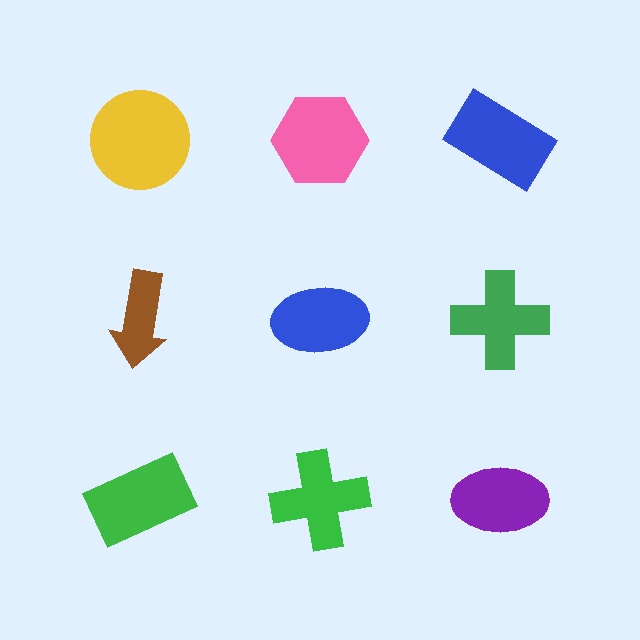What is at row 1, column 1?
A yellow circle.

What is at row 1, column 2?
A pink hexagon.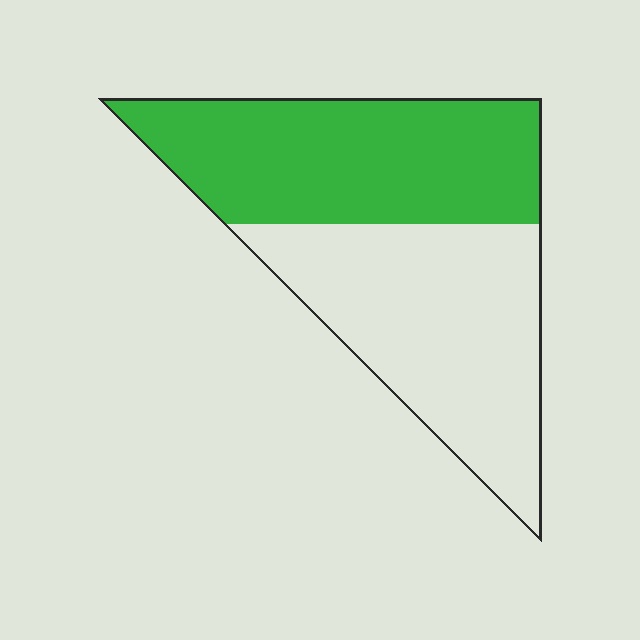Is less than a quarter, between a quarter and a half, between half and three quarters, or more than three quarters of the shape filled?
Between a quarter and a half.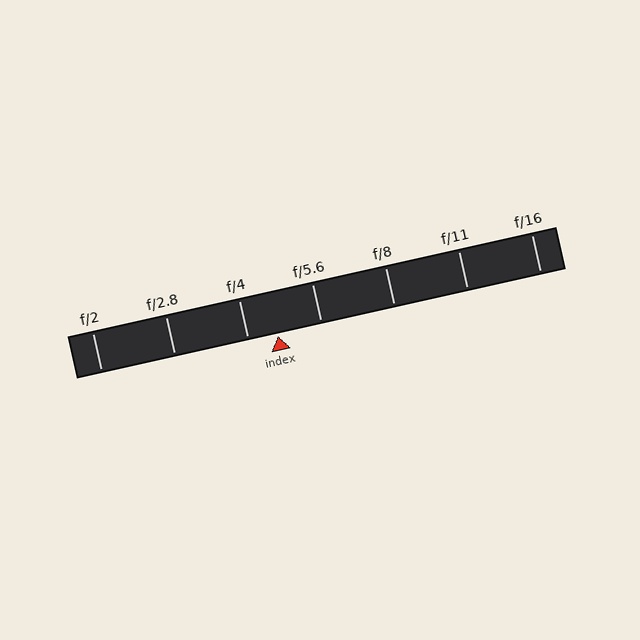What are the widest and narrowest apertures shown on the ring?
The widest aperture shown is f/2 and the narrowest is f/16.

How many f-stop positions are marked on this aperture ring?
There are 7 f-stop positions marked.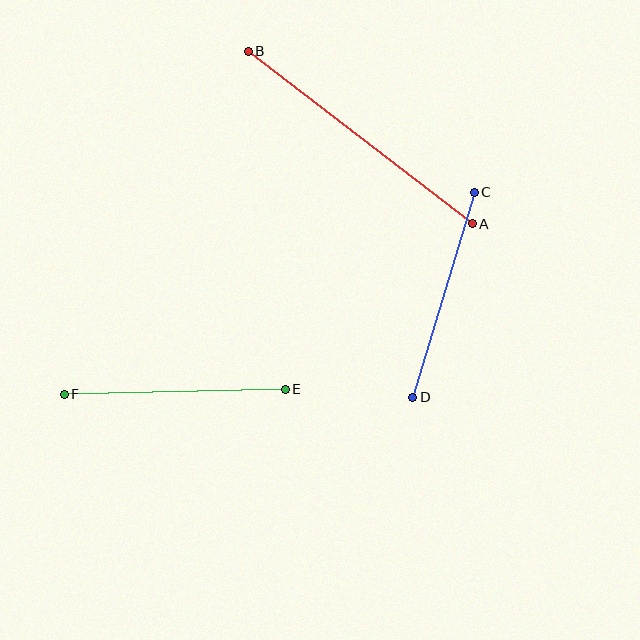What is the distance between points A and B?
The distance is approximately 283 pixels.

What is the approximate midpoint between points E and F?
The midpoint is at approximately (175, 392) pixels.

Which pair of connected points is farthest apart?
Points A and B are farthest apart.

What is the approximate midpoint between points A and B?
The midpoint is at approximately (360, 138) pixels.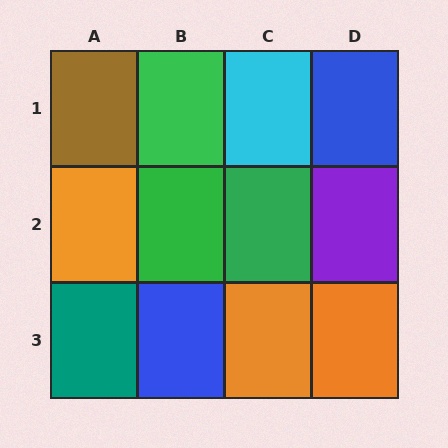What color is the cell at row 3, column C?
Orange.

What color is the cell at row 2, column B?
Green.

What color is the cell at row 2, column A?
Orange.